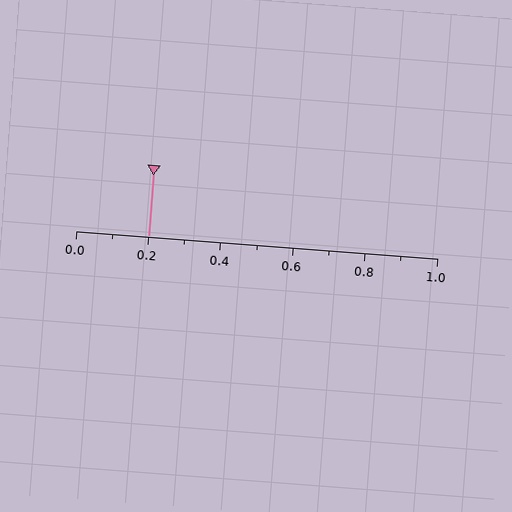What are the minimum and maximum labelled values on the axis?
The axis runs from 0.0 to 1.0.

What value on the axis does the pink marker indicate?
The marker indicates approximately 0.2.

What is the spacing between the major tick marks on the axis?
The major ticks are spaced 0.2 apart.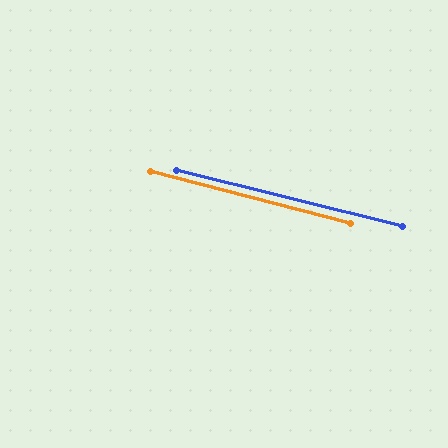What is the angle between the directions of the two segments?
Approximately 0 degrees.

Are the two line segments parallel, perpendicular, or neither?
Parallel — their directions differ by only 0.4°.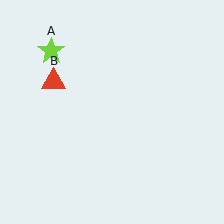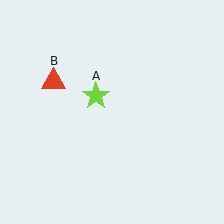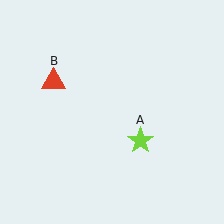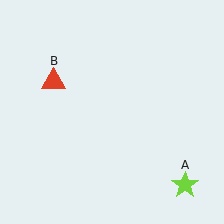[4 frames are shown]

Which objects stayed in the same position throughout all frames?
Red triangle (object B) remained stationary.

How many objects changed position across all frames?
1 object changed position: lime star (object A).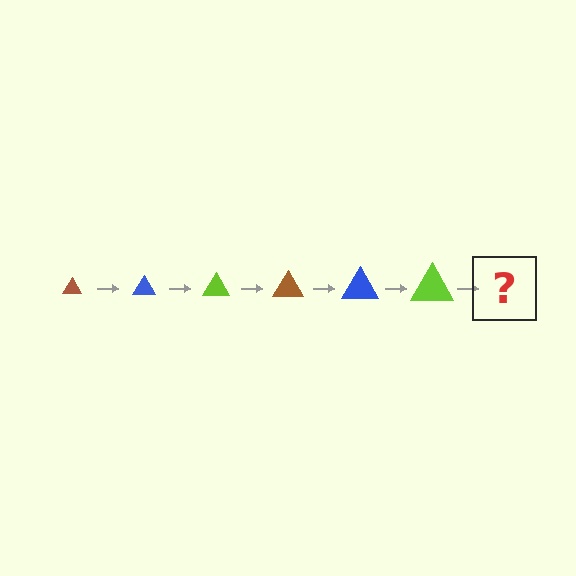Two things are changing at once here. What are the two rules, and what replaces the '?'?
The two rules are that the triangle grows larger each step and the color cycles through brown, blue, and lime. The '?' should be a brown triangle, larger than the previous one.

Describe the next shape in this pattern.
It should be a brown triangle, larger than the previous one.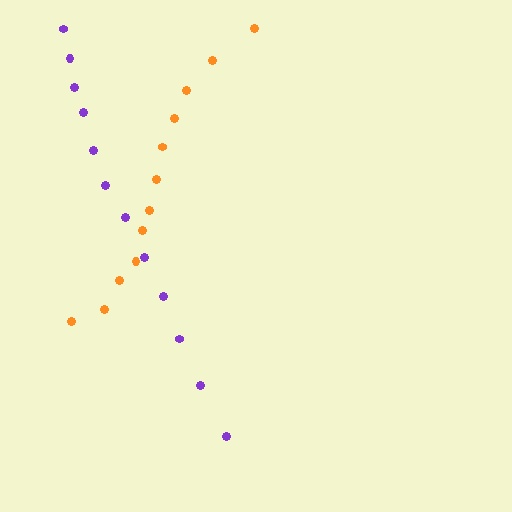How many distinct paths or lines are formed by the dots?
There are 2 distinct paths.